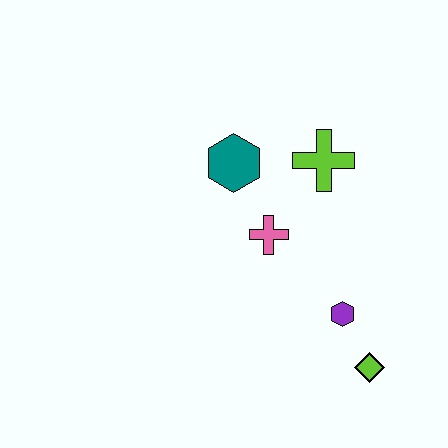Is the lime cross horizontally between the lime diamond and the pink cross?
Yes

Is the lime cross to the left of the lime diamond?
Yes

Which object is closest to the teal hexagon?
The pink cross is closest to the teal hexagon.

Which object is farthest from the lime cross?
The lime diamond is farthest from the lime cross.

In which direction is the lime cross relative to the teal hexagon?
The lime cross is to the right of the teal hexagon.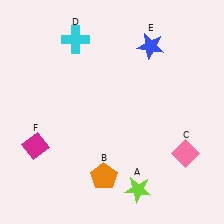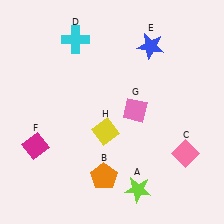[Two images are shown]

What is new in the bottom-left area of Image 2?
A yellow diamond (H) was added in the bottom-left area of Image 2.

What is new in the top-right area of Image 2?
A pink diamond (G) was added in the top-right area of Image 2.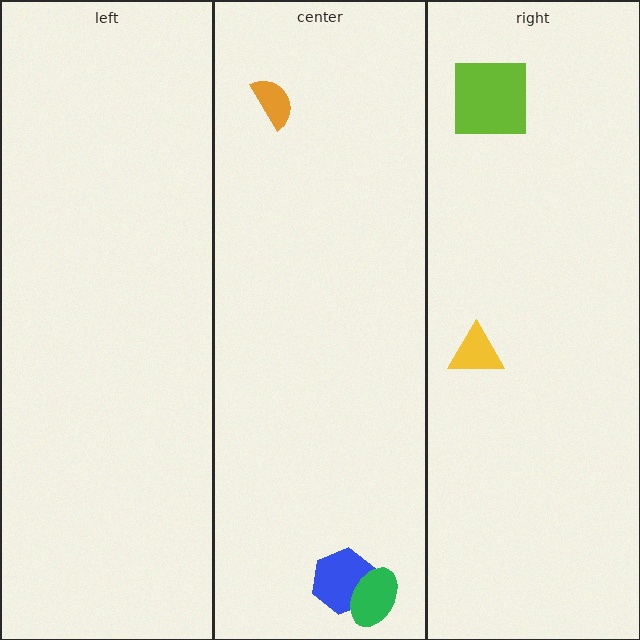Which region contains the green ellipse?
The center region.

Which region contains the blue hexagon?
The center region.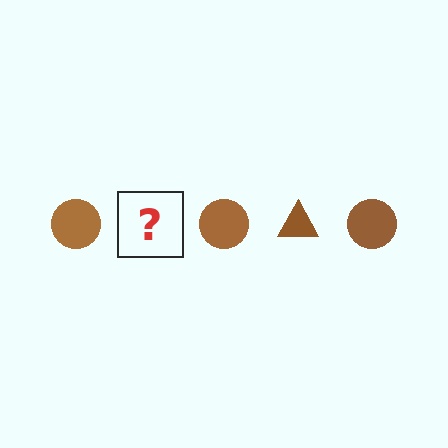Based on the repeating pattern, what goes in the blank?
The blank should be a brown triangle.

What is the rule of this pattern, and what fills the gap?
The rule is that the pattern cycles through circle, triangle shapes in brown. The gap should be filled with a brown triangle.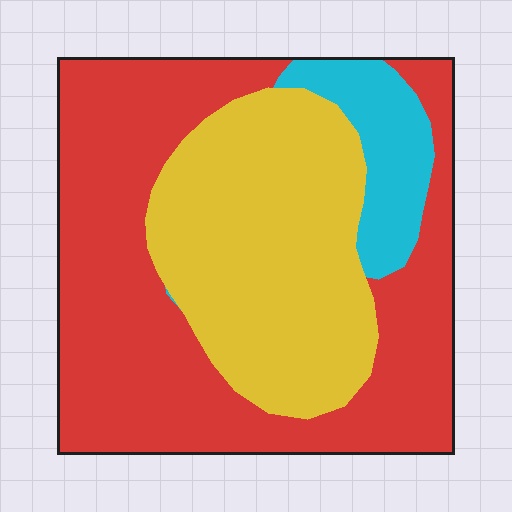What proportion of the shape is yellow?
Yellow takes up between a quarter and a half of the shape.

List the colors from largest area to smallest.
From largest to smallest: red, yellow, cyan.